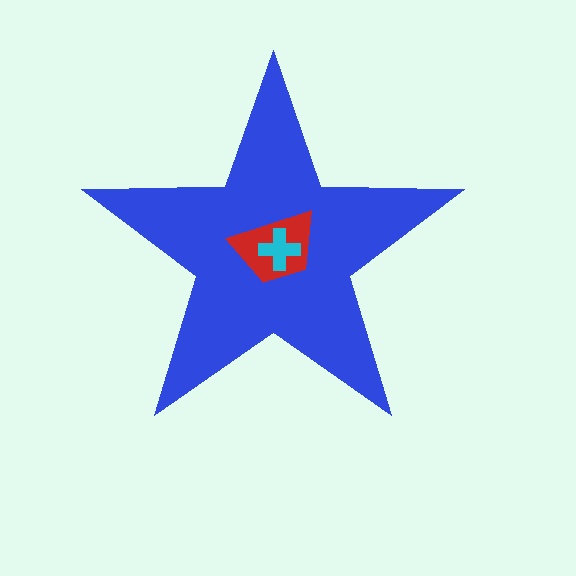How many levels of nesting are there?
3.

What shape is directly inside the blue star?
The red trapezoid.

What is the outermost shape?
The blue star.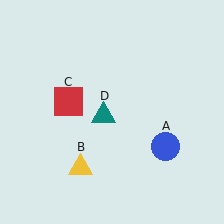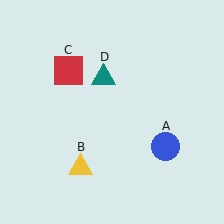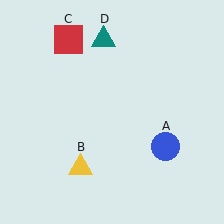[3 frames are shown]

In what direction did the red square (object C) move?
The red square (object C) moved up.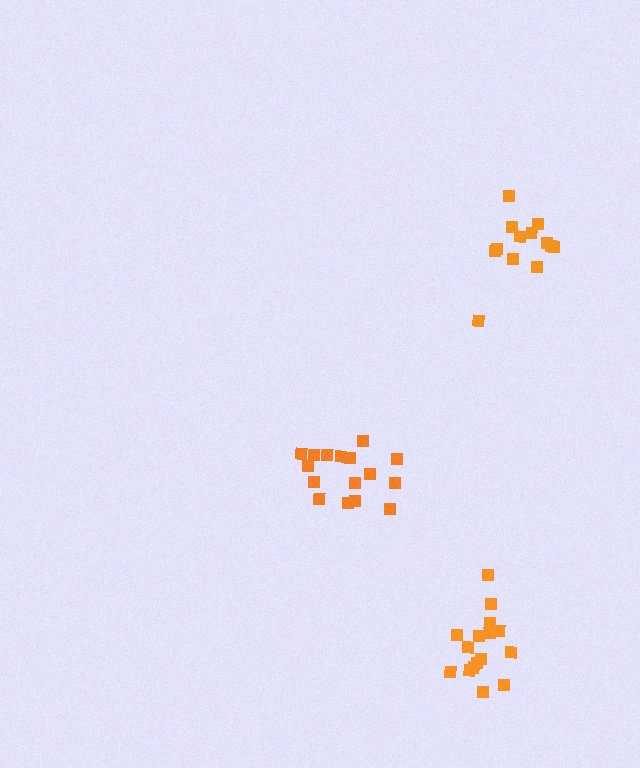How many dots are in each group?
Group 1: 16 dots, Group 2: 16 dots, Group 3: 13 dots (45 total).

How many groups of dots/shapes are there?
There are 3 groups.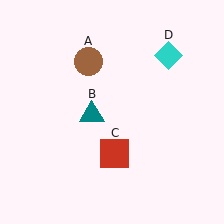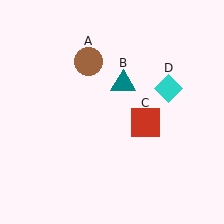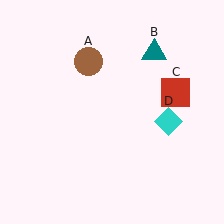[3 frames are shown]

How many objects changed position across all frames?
3 objects changed position: teal triangle (object B), red square (object C), cyan diamond (object D).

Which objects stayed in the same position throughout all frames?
Brown circle (object A) remained stationary.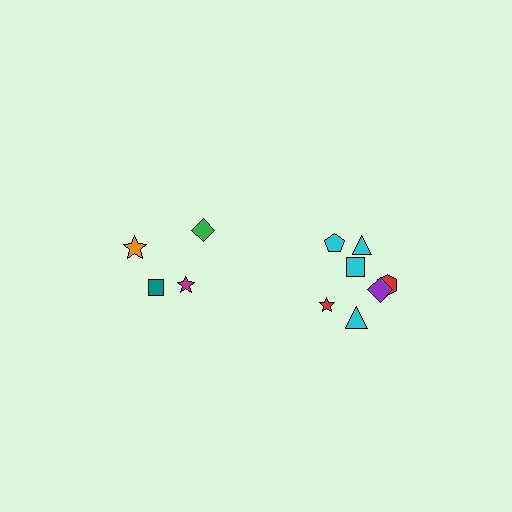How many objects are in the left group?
There are 4 objects.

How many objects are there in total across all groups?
There are 11 objects.